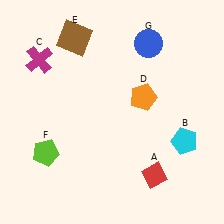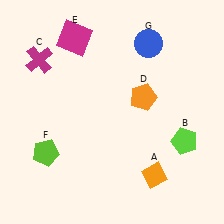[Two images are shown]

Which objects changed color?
A changed from red to orange. B changed from cyan to lime. E changed from brown to magenta.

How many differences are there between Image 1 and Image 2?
There are 3 differences between the two images.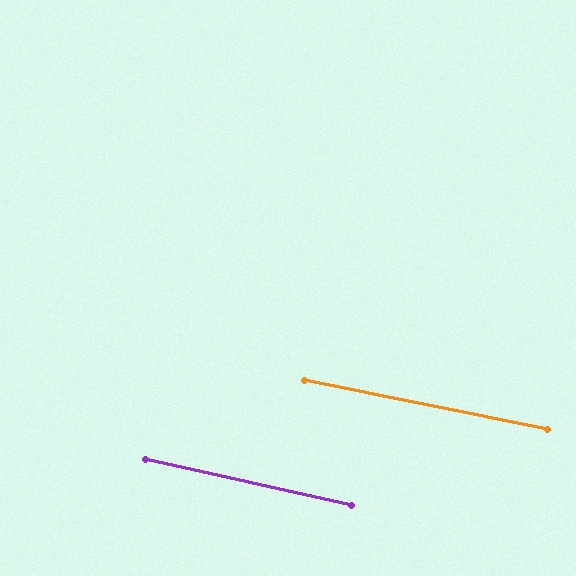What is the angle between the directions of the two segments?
Approximately 1 degree.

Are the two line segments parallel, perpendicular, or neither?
Parallel — their directions differ by only 1.1°.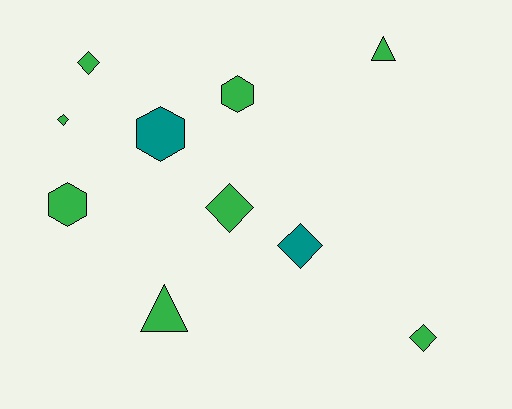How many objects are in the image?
There are 10 objects.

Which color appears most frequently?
Green, with 8 objects.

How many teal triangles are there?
There are no teal triangles.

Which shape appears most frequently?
Diamond, with 5 objects.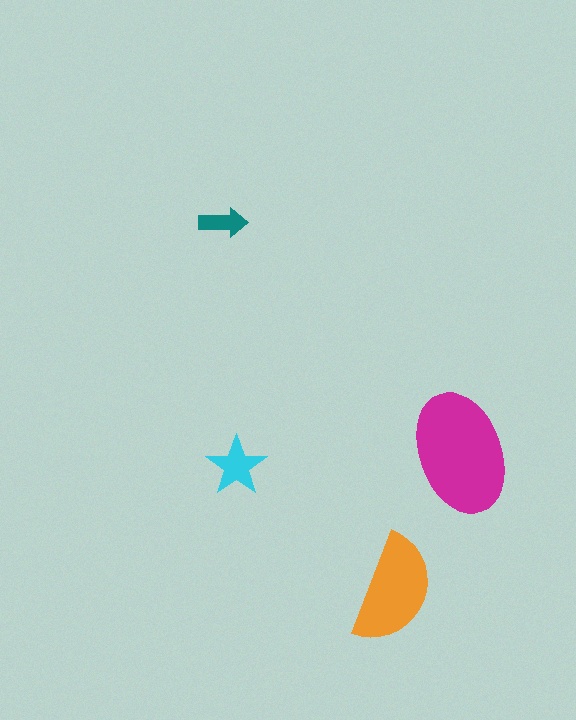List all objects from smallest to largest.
The teal arrow, the cyan star, the orange semicircle, the magenta ellipse.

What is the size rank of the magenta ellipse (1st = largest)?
1st.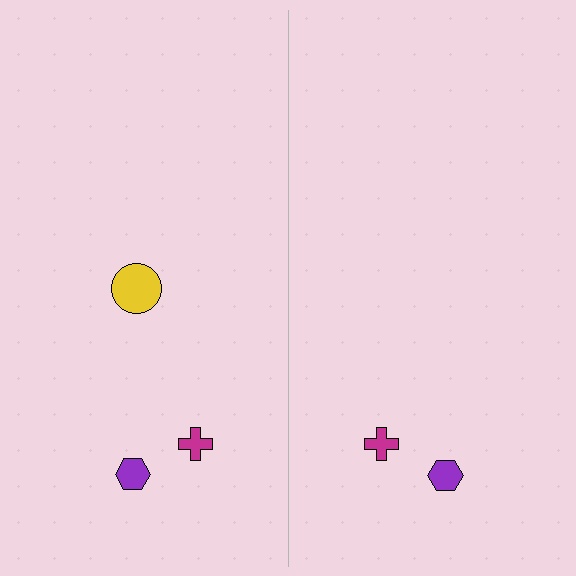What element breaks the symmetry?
A yellow circle is missing from the right side.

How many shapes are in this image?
There are 5 shapes in this image.